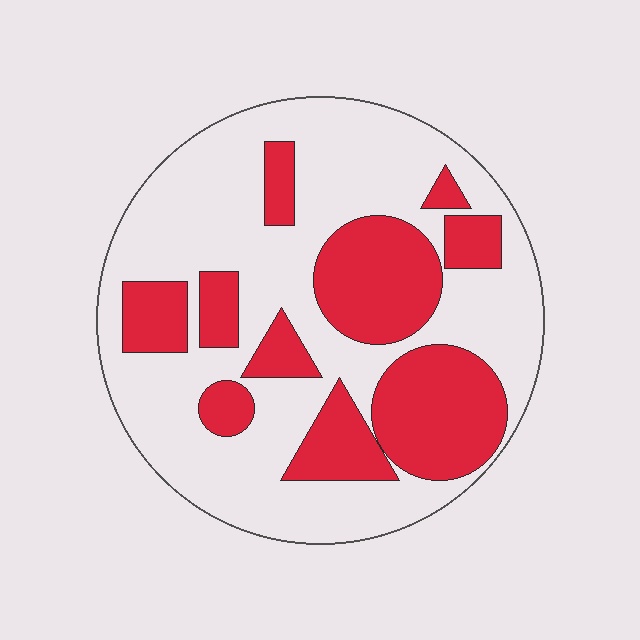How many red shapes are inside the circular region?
10.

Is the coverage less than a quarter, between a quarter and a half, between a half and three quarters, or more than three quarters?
Between a quarter and a half.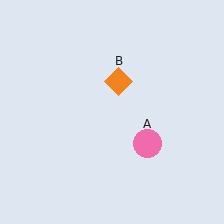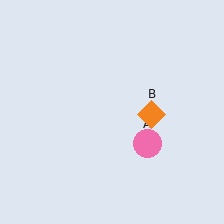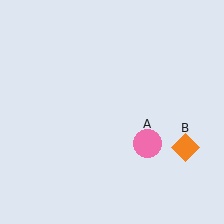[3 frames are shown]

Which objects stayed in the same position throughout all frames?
Pink circle (object A) remained stationary.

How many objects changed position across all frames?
1 object changed position: orange diamond (object B).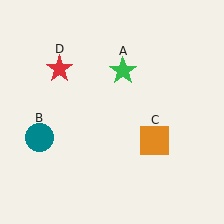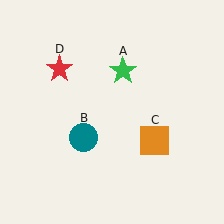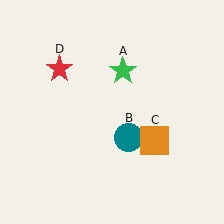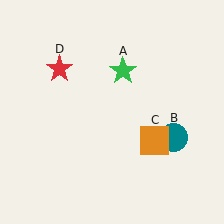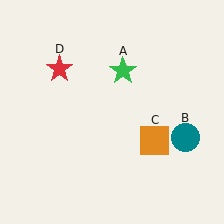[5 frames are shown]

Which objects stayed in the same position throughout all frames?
Green star (object A) and orange square (object C) and red star (object D) remained stationary.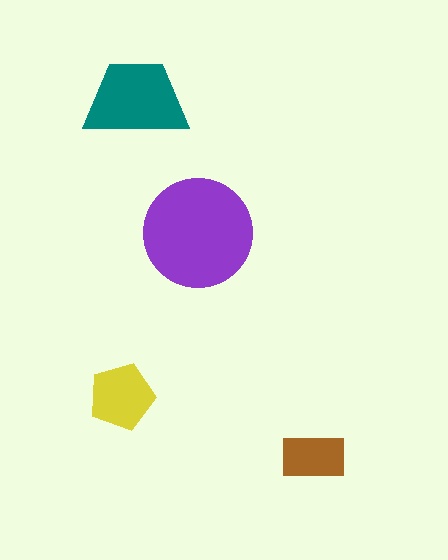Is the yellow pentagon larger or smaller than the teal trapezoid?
Smaller.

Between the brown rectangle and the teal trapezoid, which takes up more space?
The teal trapezoid.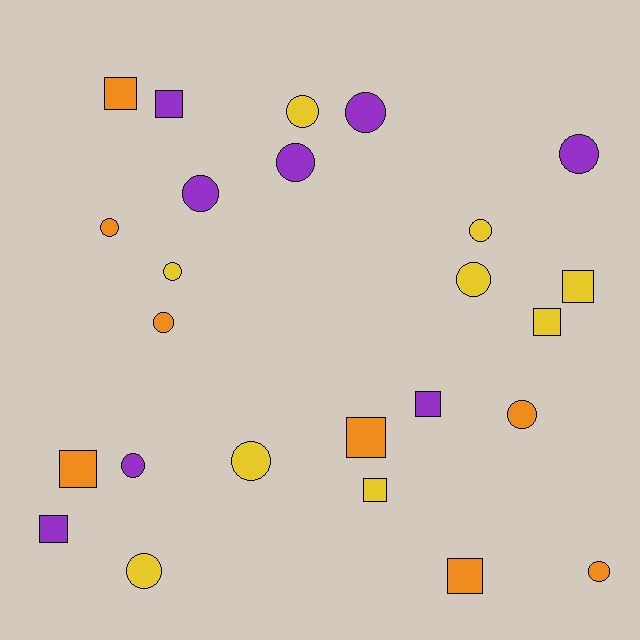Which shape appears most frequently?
Circle, with 15 objects.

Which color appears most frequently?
Yellow, with 9 objects.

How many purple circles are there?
There are 5 purple circles.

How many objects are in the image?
There are 25 objects.